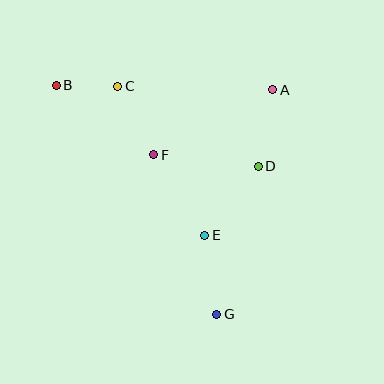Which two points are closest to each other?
Points B and C are closest to each other.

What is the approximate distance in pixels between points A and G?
The distance between A and G is approximately 232 pixels.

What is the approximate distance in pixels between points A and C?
The distance between A and C is approximately 155 pixels.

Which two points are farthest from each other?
Points B and G are farthest from each other.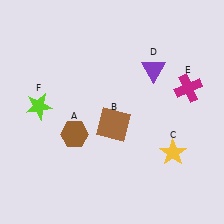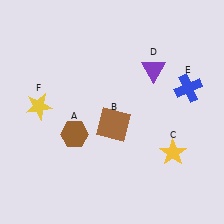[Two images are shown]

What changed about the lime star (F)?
In Image 1, F is lime. In Image 2, it changed to yellow.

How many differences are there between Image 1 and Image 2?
There are 2 differences between the two images.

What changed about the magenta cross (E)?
In Image 1, E is magenta. In Image 2, it changed to blue.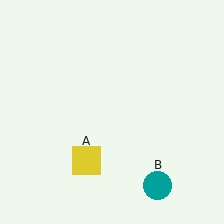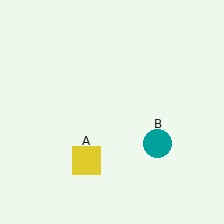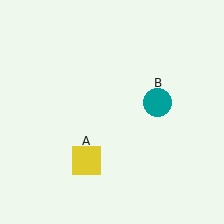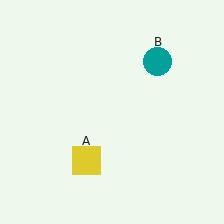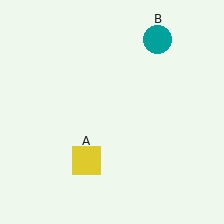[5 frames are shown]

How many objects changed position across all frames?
1 object changed position: teal circle (object B).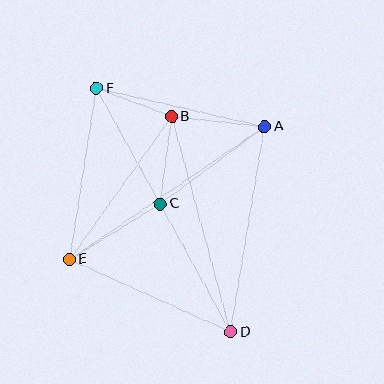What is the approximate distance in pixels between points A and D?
The distance between A and D is approximately 208 pixels.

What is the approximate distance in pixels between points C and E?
The distance between C and E is approximately 106 pixels.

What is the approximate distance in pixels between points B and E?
The distance between B and E is approximately 175 pixels.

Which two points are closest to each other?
Points B and F are closest to each other.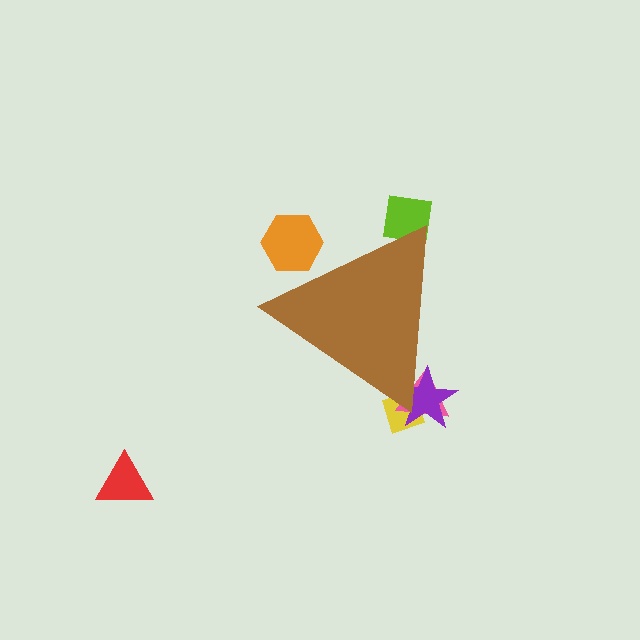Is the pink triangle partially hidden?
Yes, the pink triangle is partially hidden behind the brown triangle.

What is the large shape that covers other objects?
A brown triangle.